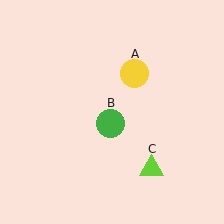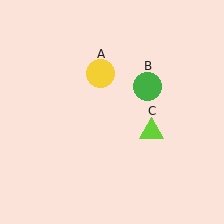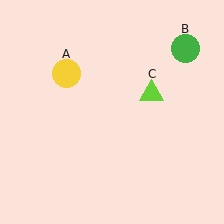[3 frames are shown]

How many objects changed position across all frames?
3 objects changed position: yellow circle (object A), green circle (object B), lime triangle (object C).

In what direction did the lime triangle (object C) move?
The lime triangle (object C) moved up.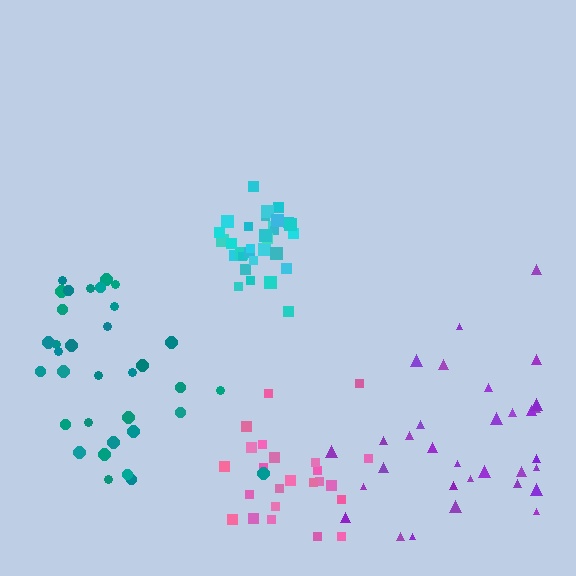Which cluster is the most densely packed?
Cyan.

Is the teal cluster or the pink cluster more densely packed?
Pink.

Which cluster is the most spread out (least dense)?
Purple.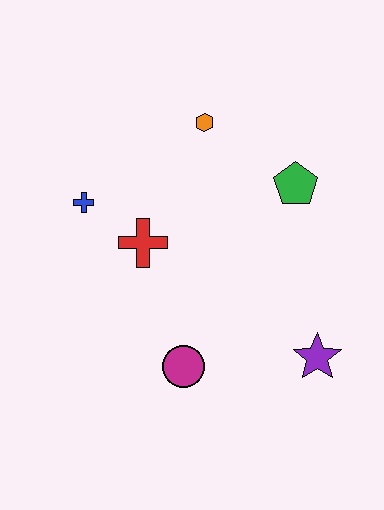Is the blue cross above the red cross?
Yes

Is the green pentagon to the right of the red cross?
Yes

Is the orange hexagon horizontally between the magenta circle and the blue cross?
No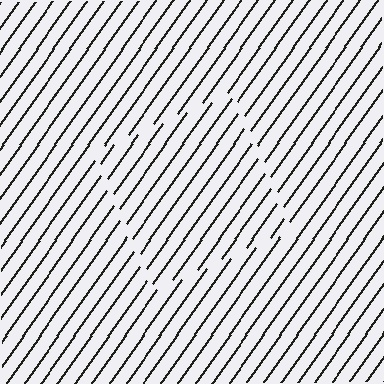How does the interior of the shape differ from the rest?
The interior of the shape contains the same grating, shifted by half a period — the contour is defined by the phase discontinuity where line-ends from the inner and outer gratings abut.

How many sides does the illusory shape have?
4 sides — the line-ends trace a square.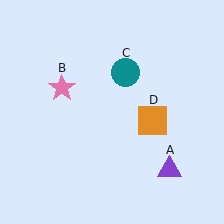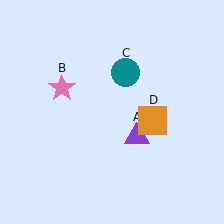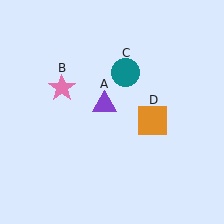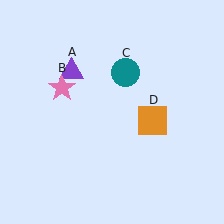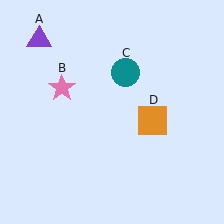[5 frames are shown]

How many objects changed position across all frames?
1 object changed position: purple triangle (object A).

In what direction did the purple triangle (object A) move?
The purple triangle (object A) moved up and to the left.